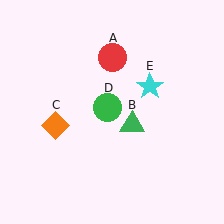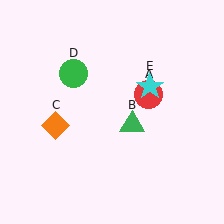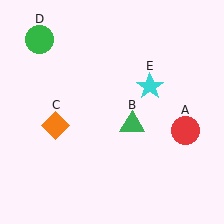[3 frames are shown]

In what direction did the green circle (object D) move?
The green circle (object D) moved up and to the left.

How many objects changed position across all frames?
2 objects changed position: red circle (object A), green circle (object D).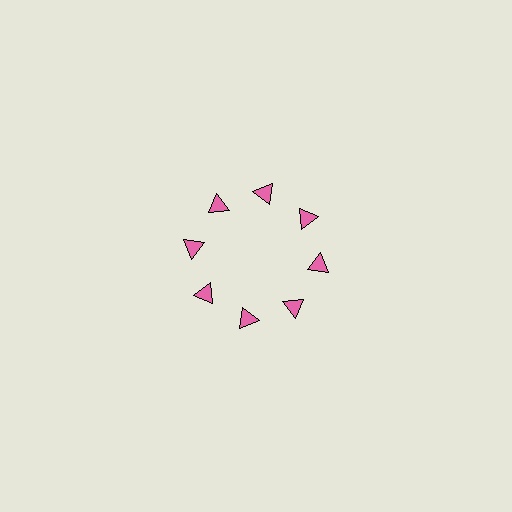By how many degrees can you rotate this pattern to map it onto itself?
The pattern maps onto itself every 45 degrees of rotation.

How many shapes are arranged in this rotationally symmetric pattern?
There are 8 shapes, arranged in 8 groups of 1.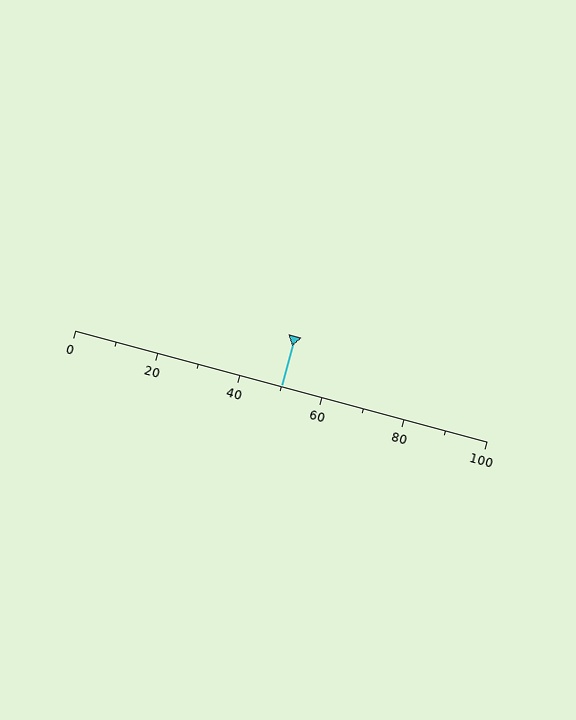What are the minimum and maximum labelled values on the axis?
The axis runs from 0 to 100.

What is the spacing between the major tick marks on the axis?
The major ticks are spaced 20 apart.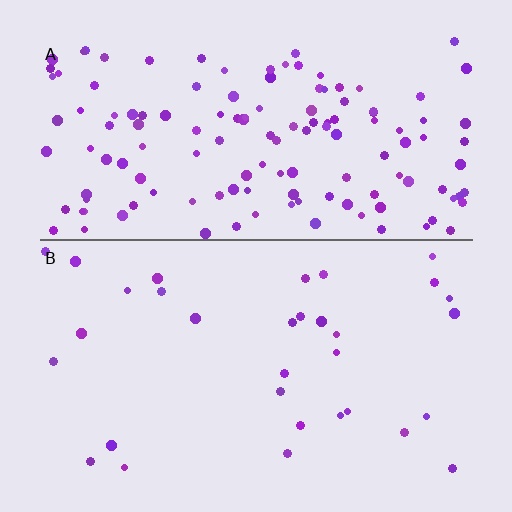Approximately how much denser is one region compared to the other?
Approximately 4.2× — region A over region B.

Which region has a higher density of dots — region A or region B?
A (the top).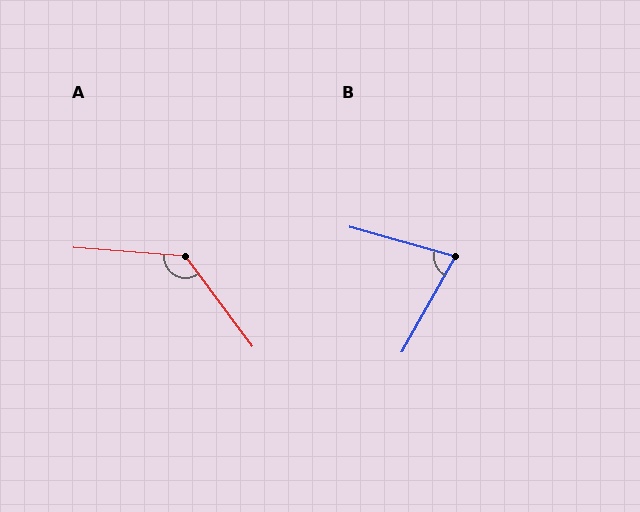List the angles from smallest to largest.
B (76°), A (131°).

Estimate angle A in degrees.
Approximately 131 degrees.